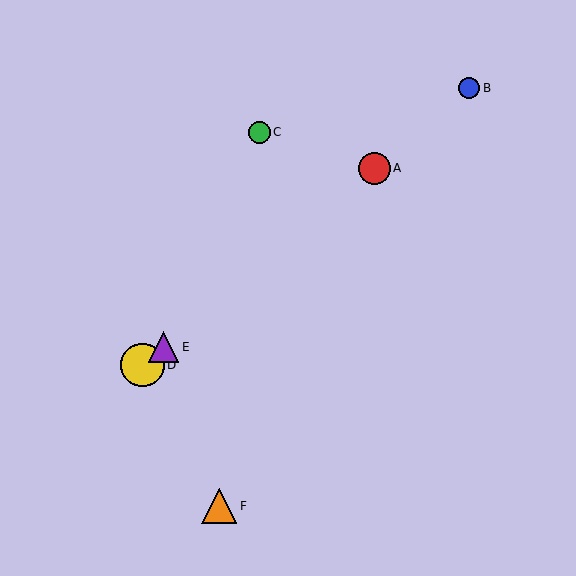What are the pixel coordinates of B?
Object B is at (469, 88).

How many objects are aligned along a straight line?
4 objects (A, B, D, E) are aligned along a straight line.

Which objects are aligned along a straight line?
Objects A, B, D, E are aligned along a straight line.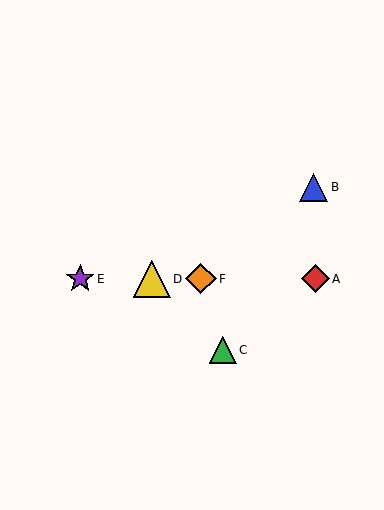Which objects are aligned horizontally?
Objects A, D, E, F are aligned horizontally.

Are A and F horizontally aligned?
Yes, both are at y≈279.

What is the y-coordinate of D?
Object D is at y≈279.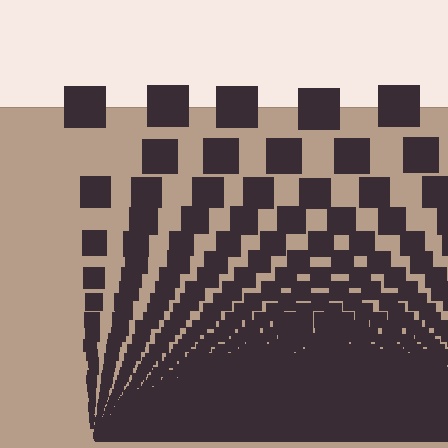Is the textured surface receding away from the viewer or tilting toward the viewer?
The surface appears to tilt toward the viewer. Texture elements get larger and sparser toward the top.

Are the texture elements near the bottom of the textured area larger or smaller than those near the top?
Smaller. The gradient is inverted — elements near the bottom are smaller and denser.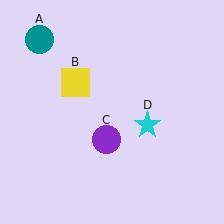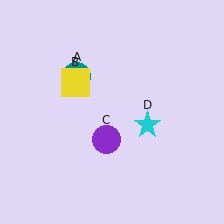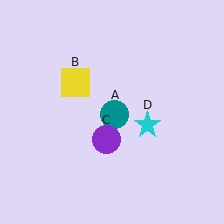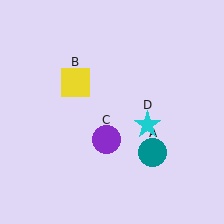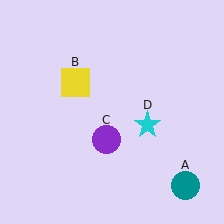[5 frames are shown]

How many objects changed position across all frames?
1 object changed position: teal circle (object A).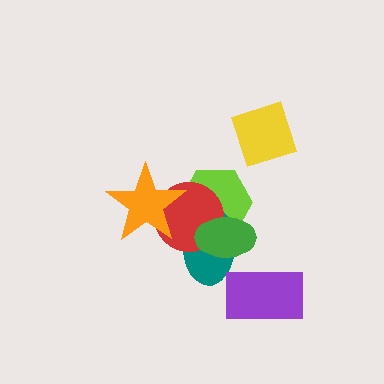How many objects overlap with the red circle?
4 objects overlap with the red circle.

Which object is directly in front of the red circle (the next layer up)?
The green ellipse is directly in front of the red circle.